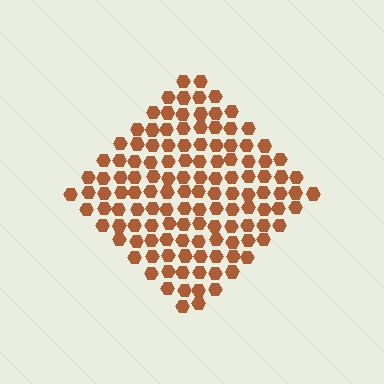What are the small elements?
The small elements are hexagons.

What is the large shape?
The large shape is a diamond.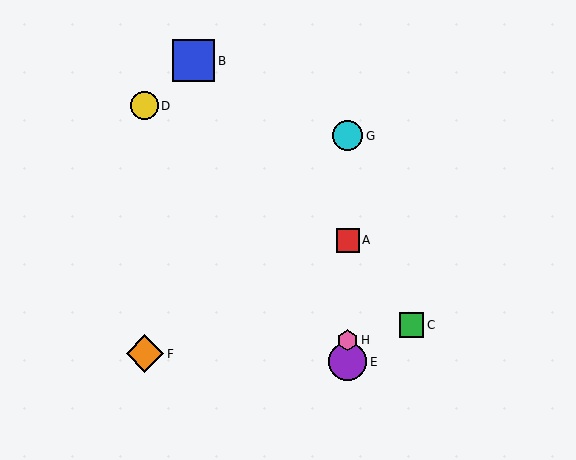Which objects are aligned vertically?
Objects A, E, G, H are aligned vertically.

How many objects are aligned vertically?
4 objects (A, E, G, H) are aligned vertically.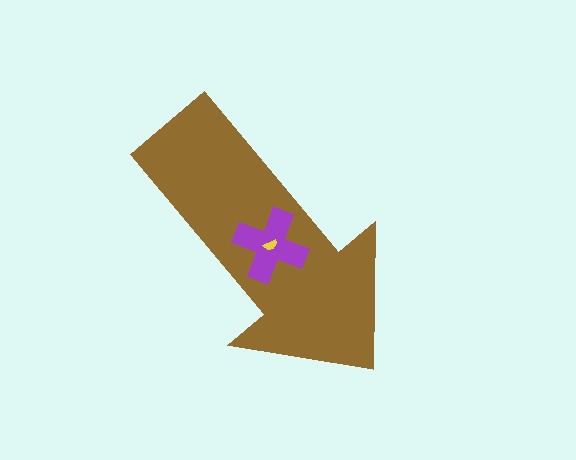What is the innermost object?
The yellow semicircle.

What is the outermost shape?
The brown arrow.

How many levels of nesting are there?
3.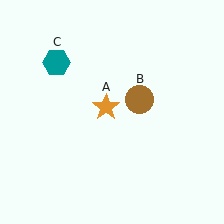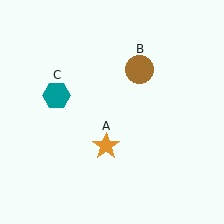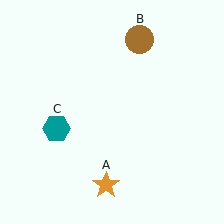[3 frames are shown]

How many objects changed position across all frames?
3 objects changed position: orange star (object A), brown circle (object B), teal hexagon (object C).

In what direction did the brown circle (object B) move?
The brown circle (object B) moved up.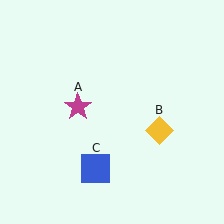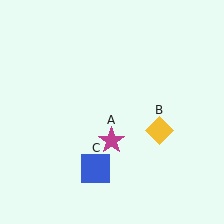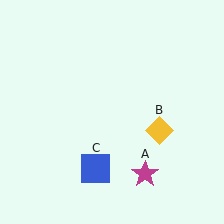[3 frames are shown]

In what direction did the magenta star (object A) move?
The magenta star (object A) moved down and to the right.